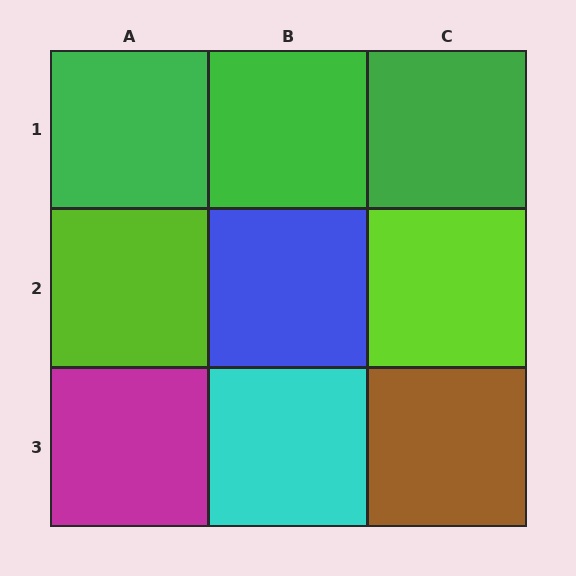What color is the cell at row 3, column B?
Cyan.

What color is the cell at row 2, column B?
Blue.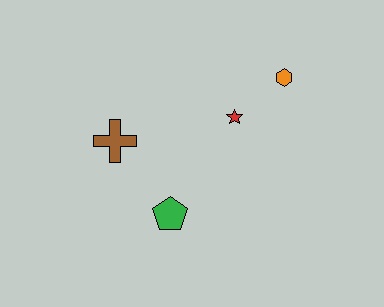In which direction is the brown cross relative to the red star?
The brown cross is to the left of the red star.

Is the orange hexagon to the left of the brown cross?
No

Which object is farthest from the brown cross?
The orange hexagon is farthest from the brown cross.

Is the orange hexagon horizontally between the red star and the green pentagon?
No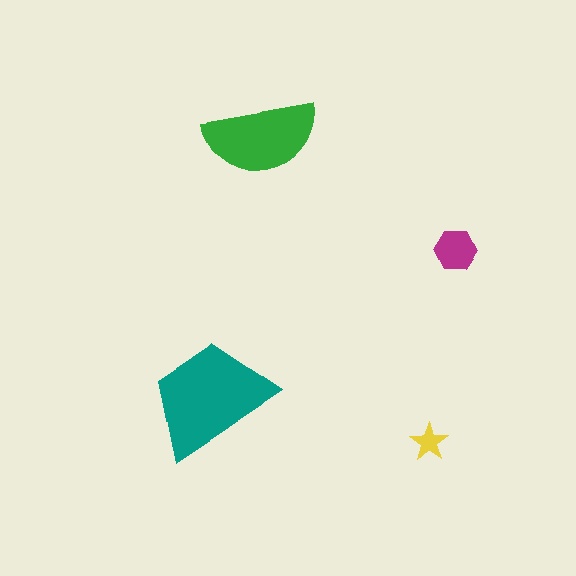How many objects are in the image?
There are 4 objects in the image.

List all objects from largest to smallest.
The teal trapezoid, the green semicircle, the magenta hexagon, the yellow star.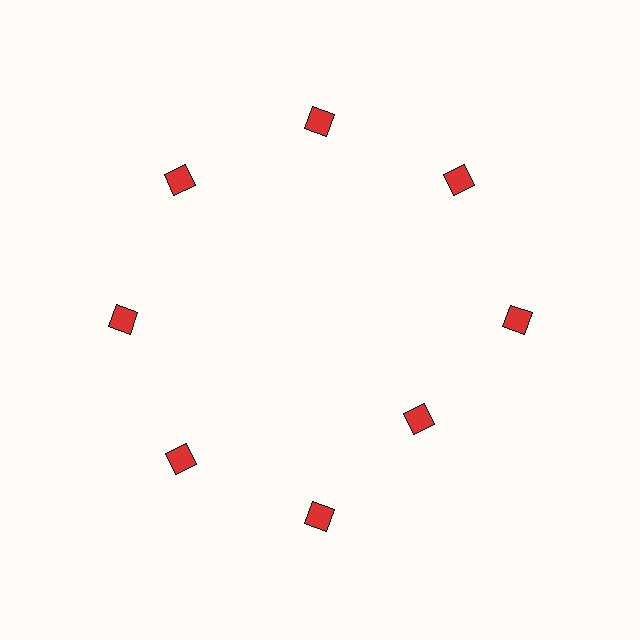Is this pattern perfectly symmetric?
No. The 8 red diamonds are arranged in a ring, but one element near the 4 o'clock position is pulled inward toward the center, breaking the 8-fold rotational symmetry.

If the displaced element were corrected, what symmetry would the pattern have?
It would have 8-fold rotational symmetry — the pattern would map onto itself every 45 degrees.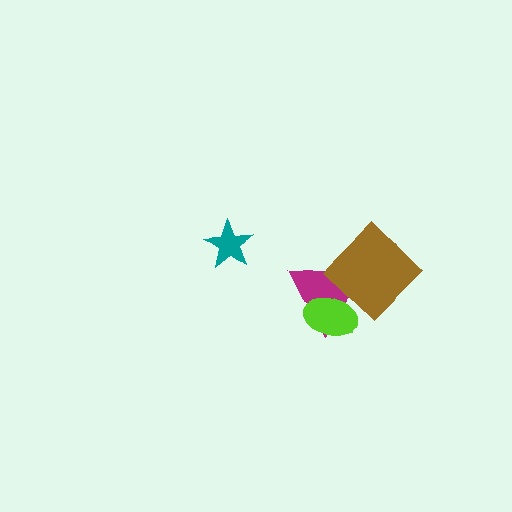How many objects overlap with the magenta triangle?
2 objects overlap with the magenta triangle.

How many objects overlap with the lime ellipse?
2 objects overlap with the lime ellipse.